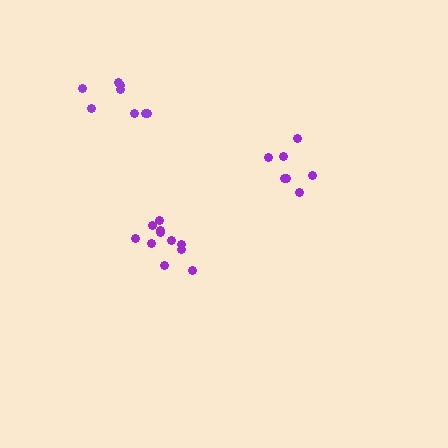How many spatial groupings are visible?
There are 3 spatial groupings.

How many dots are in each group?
Group 1: 11 dots, Group 2: 7 dots, Group 3: 8 dots (26 total).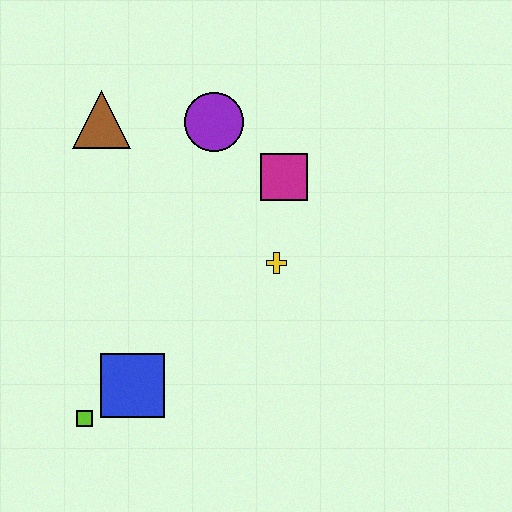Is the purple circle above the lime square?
Yes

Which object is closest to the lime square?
The blue square is closest to the lime square.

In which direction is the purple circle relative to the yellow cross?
The purple circle is above the yellow cross.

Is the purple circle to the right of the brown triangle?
Yes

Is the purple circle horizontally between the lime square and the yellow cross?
Yes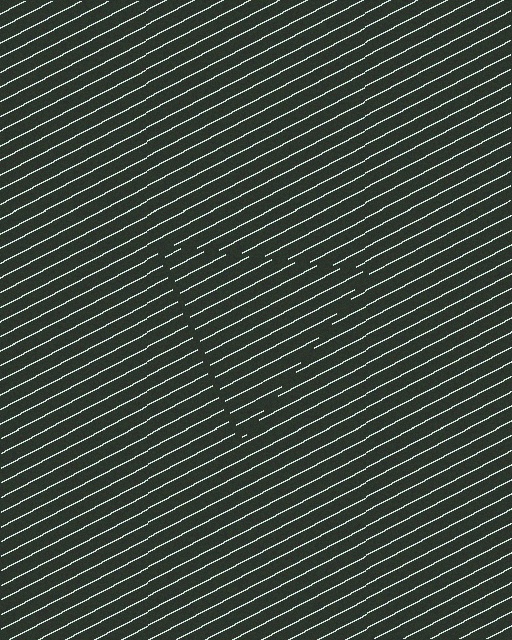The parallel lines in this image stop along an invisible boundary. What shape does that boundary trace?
An illusory triangle. The interior of the shape contains the same grating, shifted by half a period — the contour is defined by the phase discontinuity where line-ends from the inner and outer gratings abut.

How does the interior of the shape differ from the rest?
The interior of the shape contains the same grating, shifted by half a period — the contour is defined by the phase discontinuity where line-ends from the inner and outer gratings abut.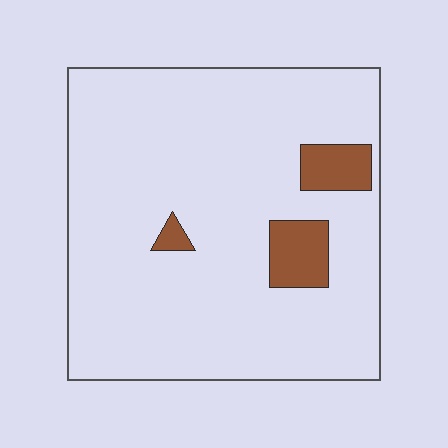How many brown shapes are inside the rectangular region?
3.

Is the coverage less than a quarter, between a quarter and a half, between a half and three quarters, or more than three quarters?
Less than a quarter.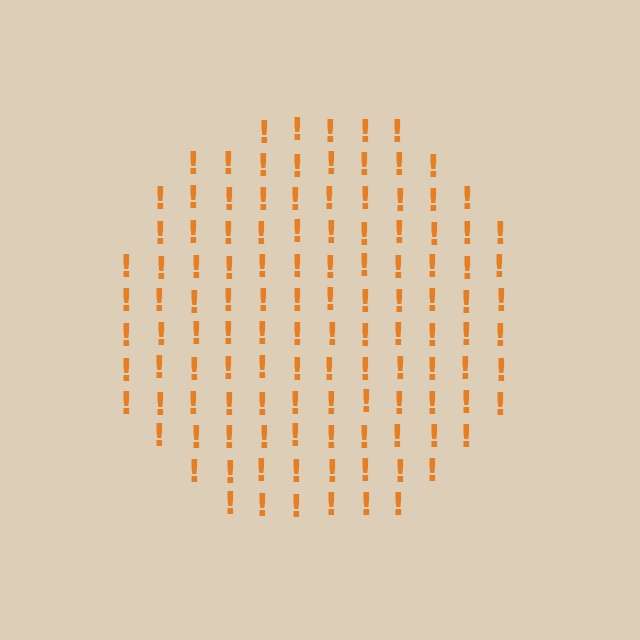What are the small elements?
The small elements are exclamation marks.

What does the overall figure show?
The overall figure shows a circle.